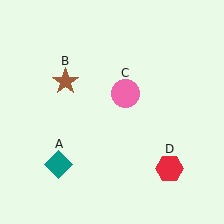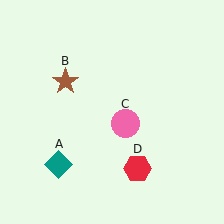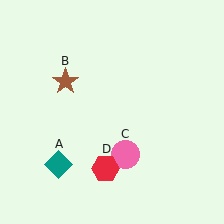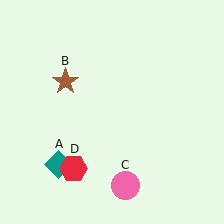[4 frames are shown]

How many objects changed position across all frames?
2 objects changed position: pink circle (object C), red hexagon (object D).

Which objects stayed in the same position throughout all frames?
Teal diamond (object A) and brown star (object B) remained stationary.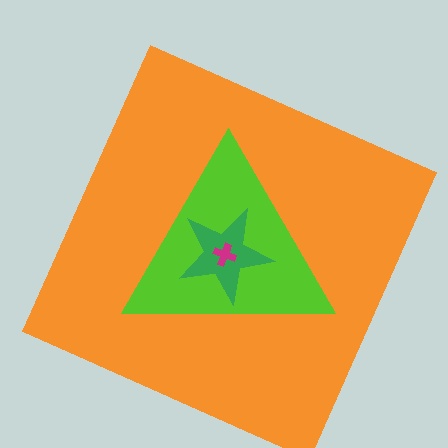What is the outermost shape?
The orange square.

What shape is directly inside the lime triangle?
The green star.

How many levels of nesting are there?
4.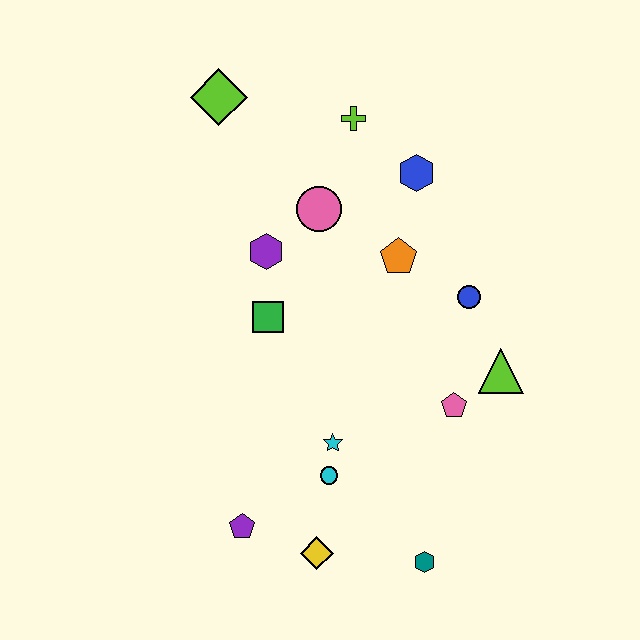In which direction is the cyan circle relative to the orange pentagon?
The cyan circle is below the orange pentagon.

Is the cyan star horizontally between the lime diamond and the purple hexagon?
No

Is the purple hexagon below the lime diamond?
Yes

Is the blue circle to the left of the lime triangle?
Yes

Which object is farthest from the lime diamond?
The teal hexagon is farthest from the lime diamond.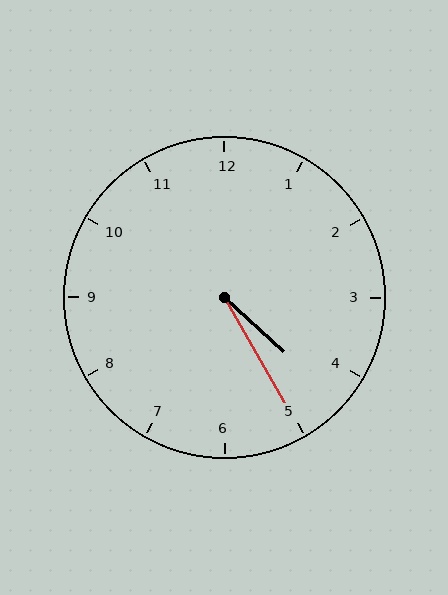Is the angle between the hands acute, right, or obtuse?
It is acute.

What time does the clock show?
4:25.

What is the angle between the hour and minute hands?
Approximately 18 degrees.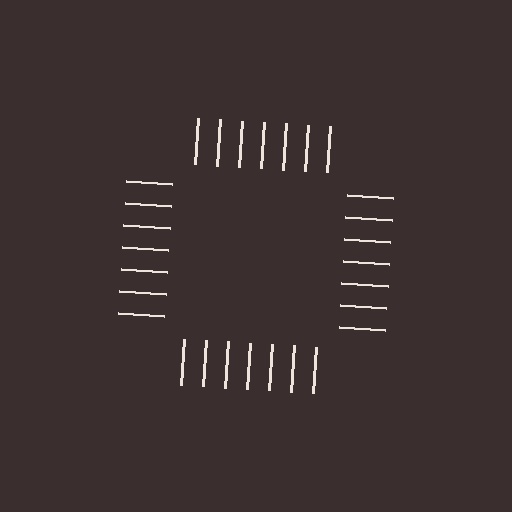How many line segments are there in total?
28 — 7 along each of the 4 edges.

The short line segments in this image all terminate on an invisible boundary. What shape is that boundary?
An illusory square — the line segments terminate on its edges but no continuous stroke is drawn.